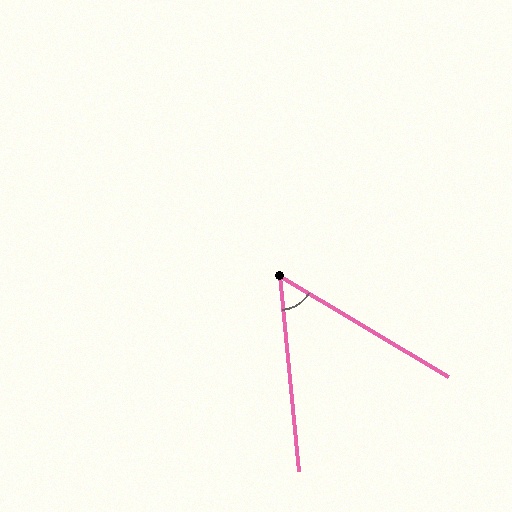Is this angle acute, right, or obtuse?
It is acute.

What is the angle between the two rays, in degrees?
Approximately 53 degrees.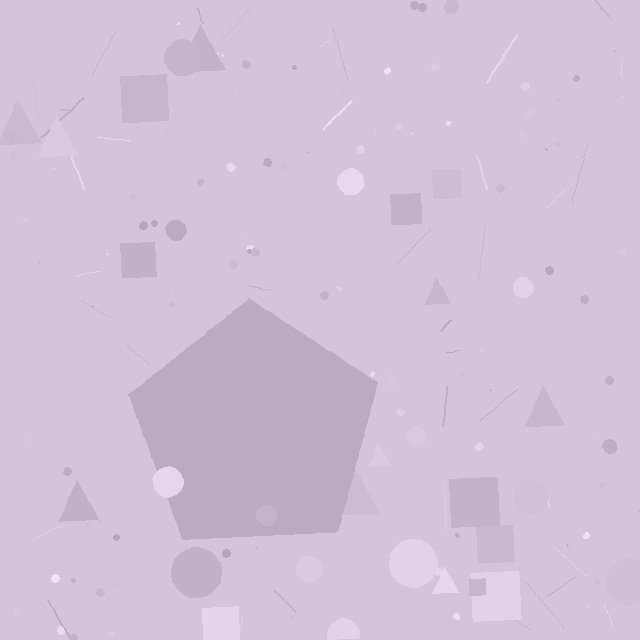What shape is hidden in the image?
A pentagon is hidden in the image.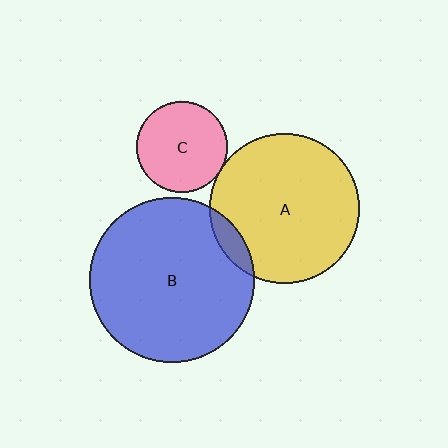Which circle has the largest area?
Circle B (blue).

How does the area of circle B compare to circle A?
Approximately 1.2 times.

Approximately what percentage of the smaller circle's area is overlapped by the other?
Approximately 10%.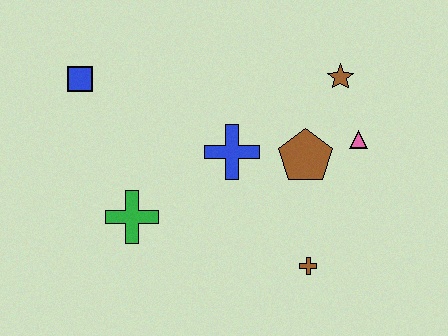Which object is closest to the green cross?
The blue cross is closest to the green cross.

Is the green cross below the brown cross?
No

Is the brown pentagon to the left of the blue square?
No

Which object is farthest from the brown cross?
The blue square is farthest from the brown cross.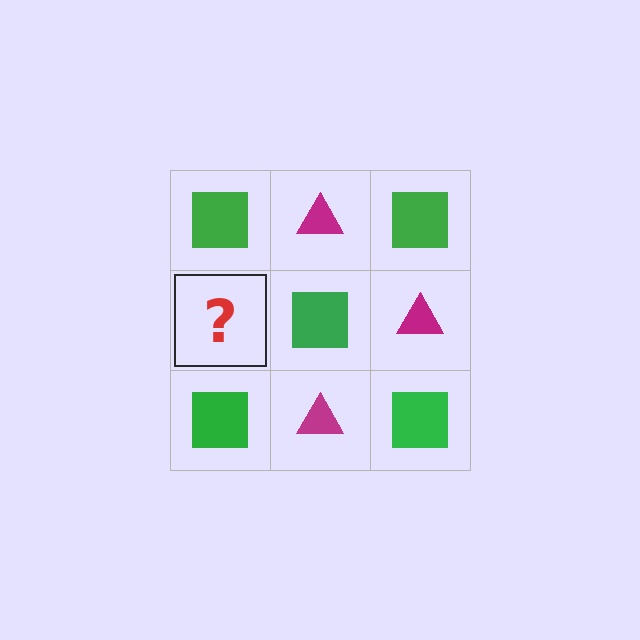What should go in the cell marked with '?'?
The missing cell should contain a magenta triangle.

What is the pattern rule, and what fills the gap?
The rule is that it alternates green square and magenta triangle in a checkerboard pattern. The gap should be filled with a magenta triangle.